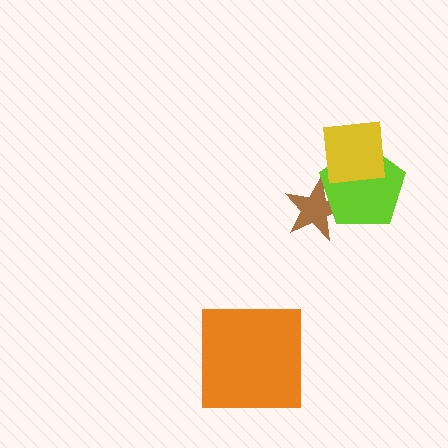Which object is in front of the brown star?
The lime pentagon is in front of the brown star.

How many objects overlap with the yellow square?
1 object overlaps with the yellow square.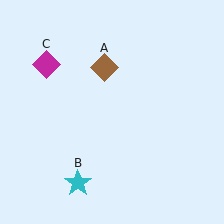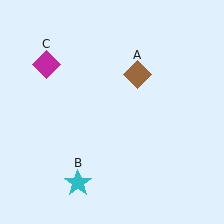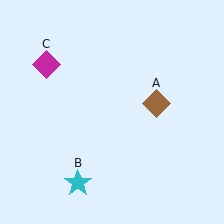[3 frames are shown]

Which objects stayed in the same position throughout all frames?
Cyan star (object B) and magenta diamond (object C) remained stationary.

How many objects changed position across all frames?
1 object changed position: brown diamond (object A).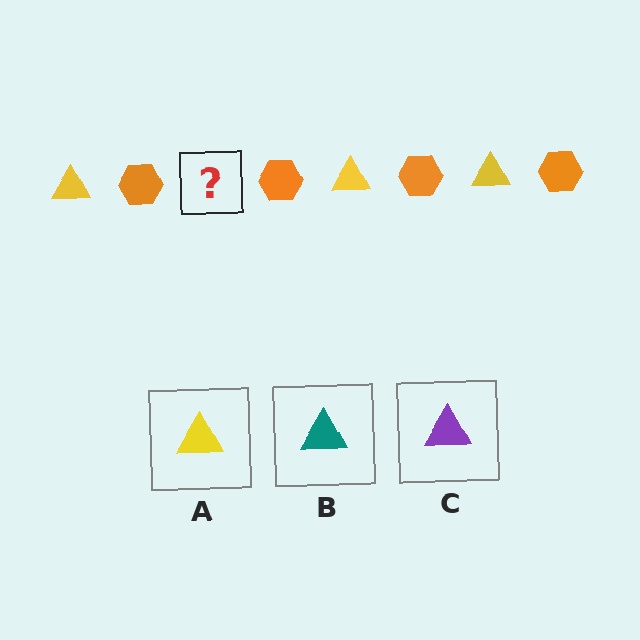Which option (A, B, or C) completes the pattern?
A.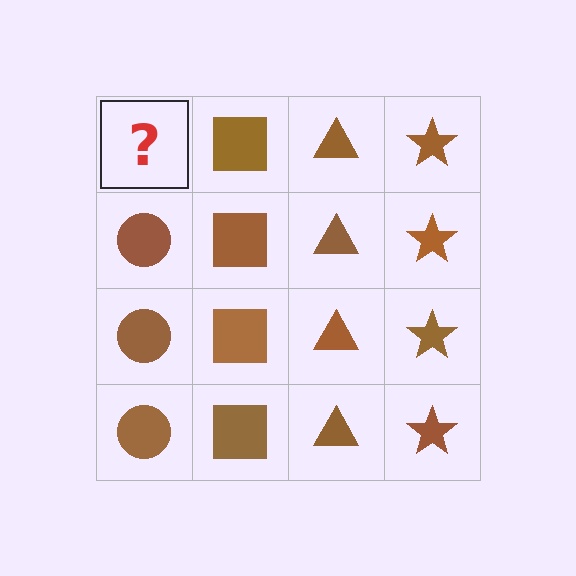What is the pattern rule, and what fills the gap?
The rule is that each column has a consistent shape. The gap should be filled with a brown circle.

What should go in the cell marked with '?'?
The missing cell should contain a brown circle.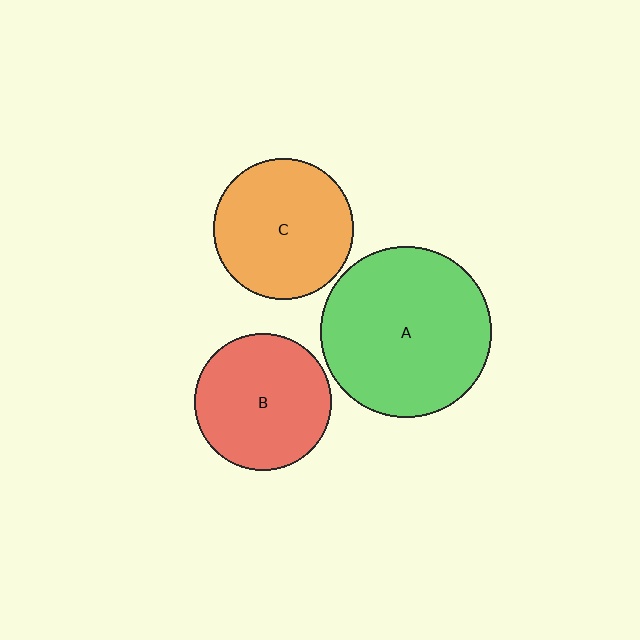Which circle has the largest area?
Circle A (green).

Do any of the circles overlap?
No, none of the circles overlap.